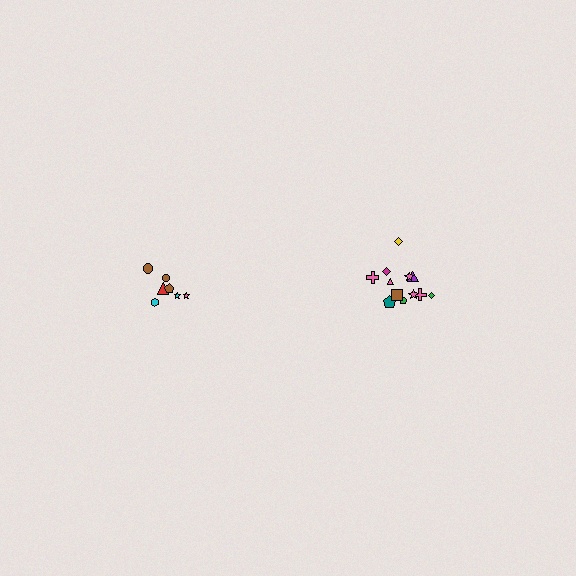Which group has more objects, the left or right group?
The right group.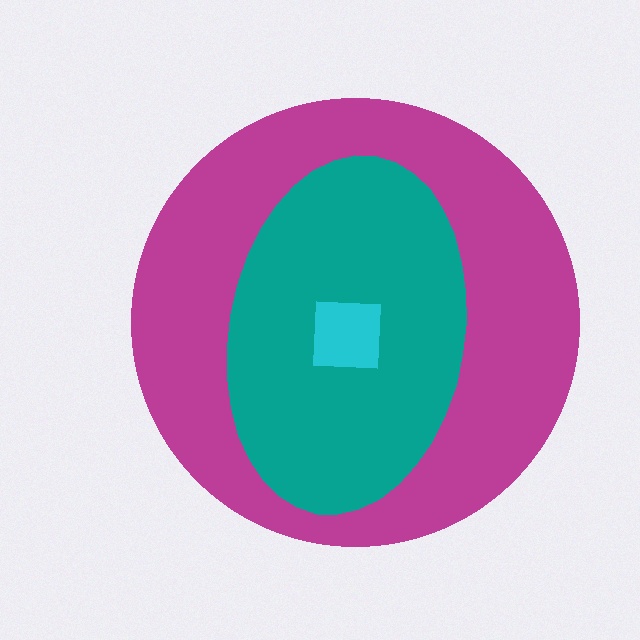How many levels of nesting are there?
3.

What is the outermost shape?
The magenta circle.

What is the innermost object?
The cyan square.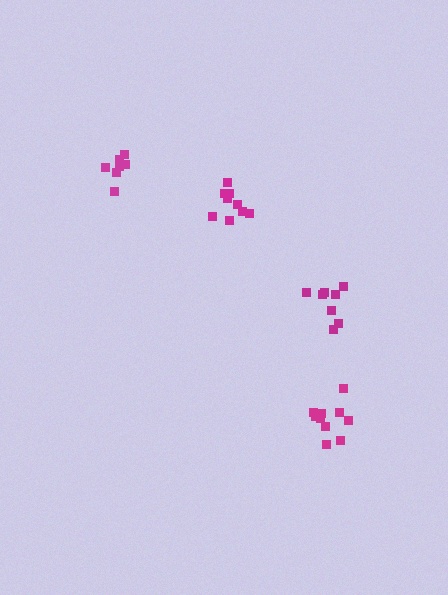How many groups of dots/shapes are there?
There are 4 groups.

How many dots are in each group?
Group 1: 7 dots, Group 2: 10 dots, Group 3: 8 dots, Group 4: 9 dots (34 total).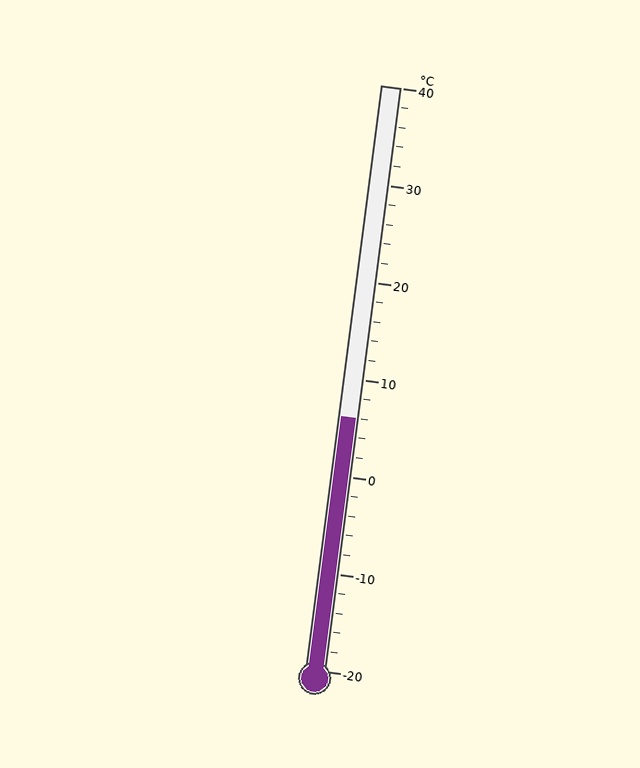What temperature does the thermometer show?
The thermometer shows approximately 6°C.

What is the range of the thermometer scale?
The thermometer scale ranges from -20°C to 40°C.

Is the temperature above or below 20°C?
The temperature is below 20°C.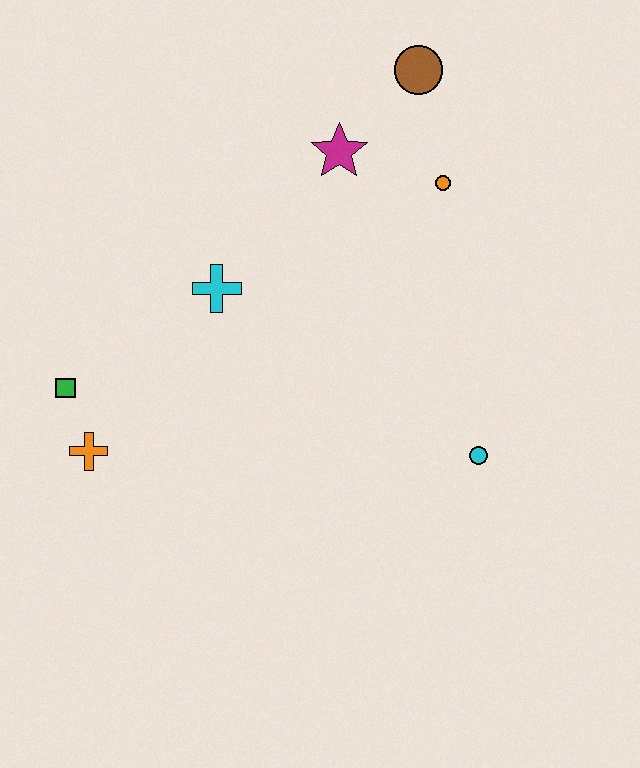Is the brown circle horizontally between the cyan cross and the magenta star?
No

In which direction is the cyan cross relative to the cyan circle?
The cyan cross is to the left of the cyan circle.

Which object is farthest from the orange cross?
The brown circle is farthest from the orange cross.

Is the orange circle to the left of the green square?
No